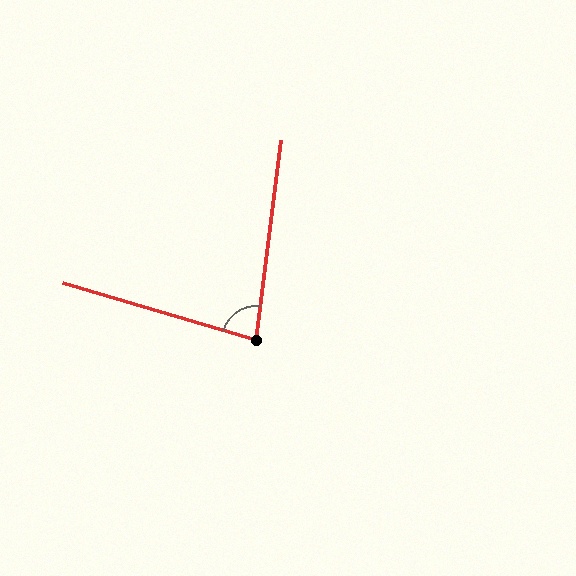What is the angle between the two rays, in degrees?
Approximately 81 degrees.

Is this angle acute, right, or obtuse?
It is acute.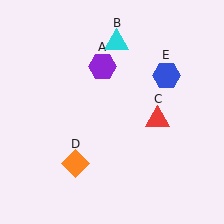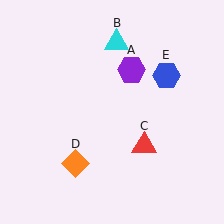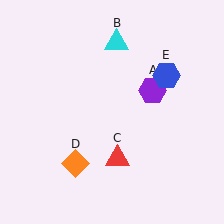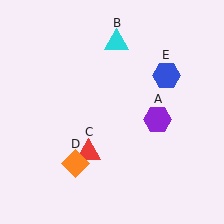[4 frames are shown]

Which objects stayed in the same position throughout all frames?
Cyan triangle (object B) and orange diamond (object D) and blue hexagon (object E) remained stationary.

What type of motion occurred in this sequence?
The purple hexagon (object A), red triangle (object C) rotated clockwise around the center of the scene.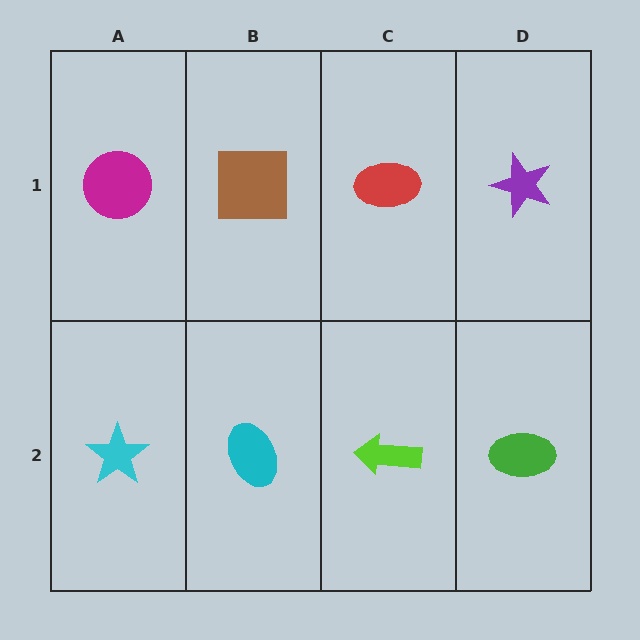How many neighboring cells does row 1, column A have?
2.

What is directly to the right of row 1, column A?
A brown square.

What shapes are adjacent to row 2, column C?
A red ellipse (row 1, column C), a cyan ellipse (row 2, column B), a green ellipse (row 2, column D).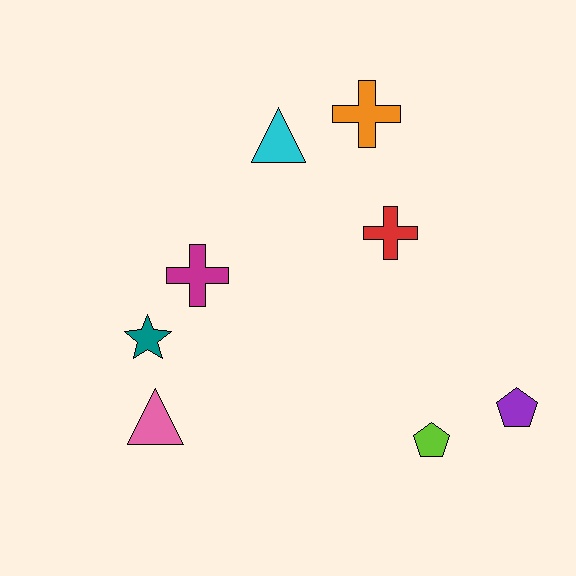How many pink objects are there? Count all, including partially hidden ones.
There is 1 pink object.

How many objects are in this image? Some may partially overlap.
There are 8 objects.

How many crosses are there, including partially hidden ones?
There are 3 crosses.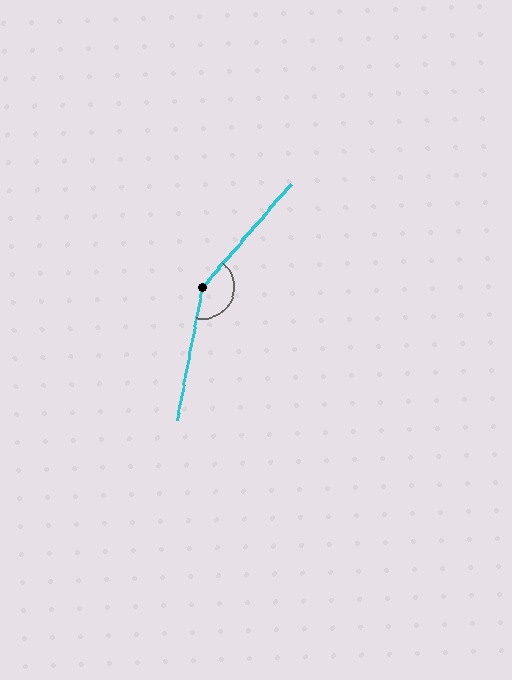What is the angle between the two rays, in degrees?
Approximately 150 degrees.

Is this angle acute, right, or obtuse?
It is obtuse.